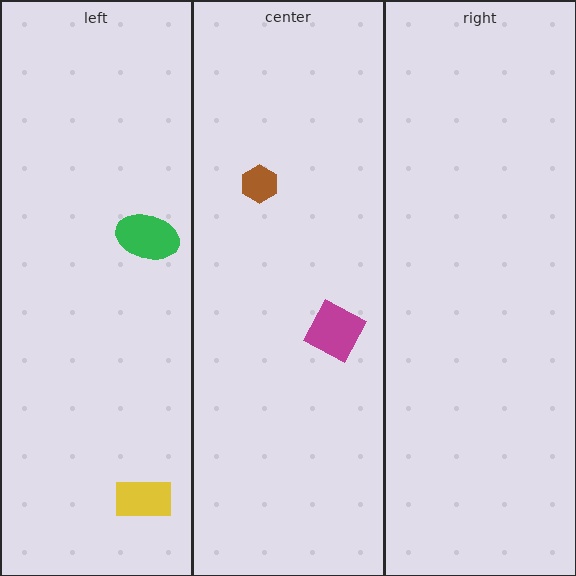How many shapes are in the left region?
2.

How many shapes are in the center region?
2.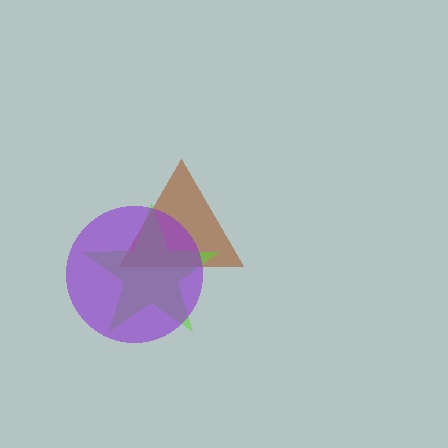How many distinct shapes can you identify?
There are 3 distinct shapes: a brown triangle, a lime star, a purple circle.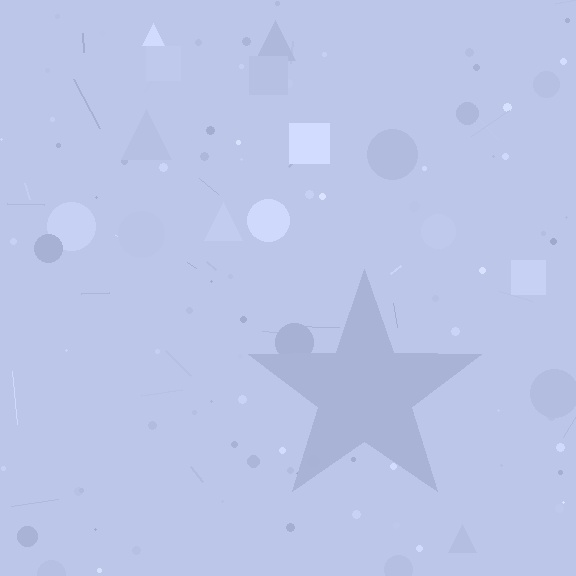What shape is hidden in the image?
A star is hidden in the image.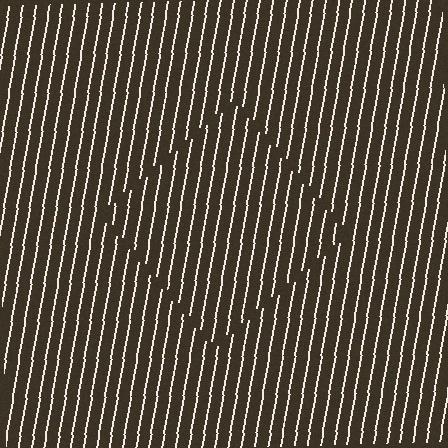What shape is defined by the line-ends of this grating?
An illusory square. The interior of the shape contains the same grating, shifted by half a period — the contour is defined by the phase discontinuity where line-ends from the inner and outer gratings abut.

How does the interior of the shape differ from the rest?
The interior of the shape contains the same grating, shifted by half a period — the contour is defined by the phase discontinuity where line-ends from the inner and outer gratings abut.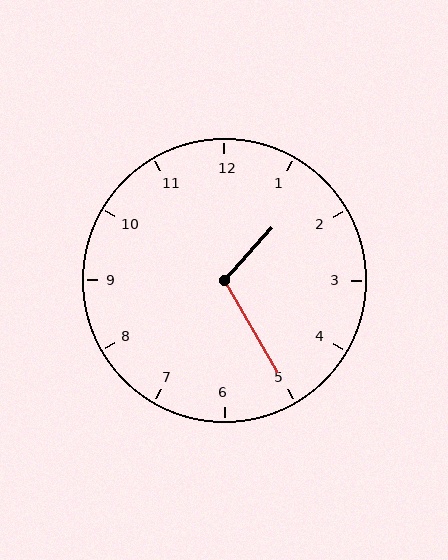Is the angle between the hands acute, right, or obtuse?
It is obtuse.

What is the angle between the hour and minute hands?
Approximately 108 degrees.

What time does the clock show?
1:25.